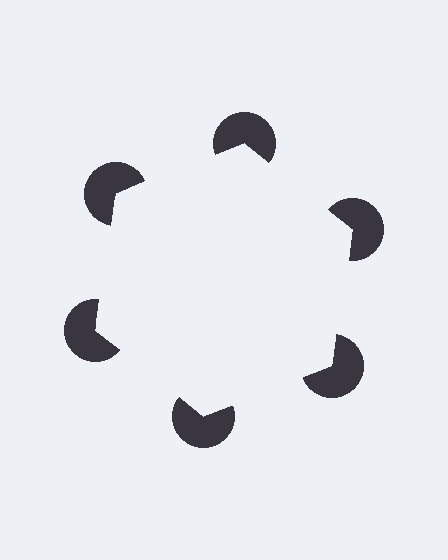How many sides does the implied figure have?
6 sides.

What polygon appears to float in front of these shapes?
An illusory hexagon — its edges are inferred from the aligned wedge cuts in the pac-man discs, not physically drawn.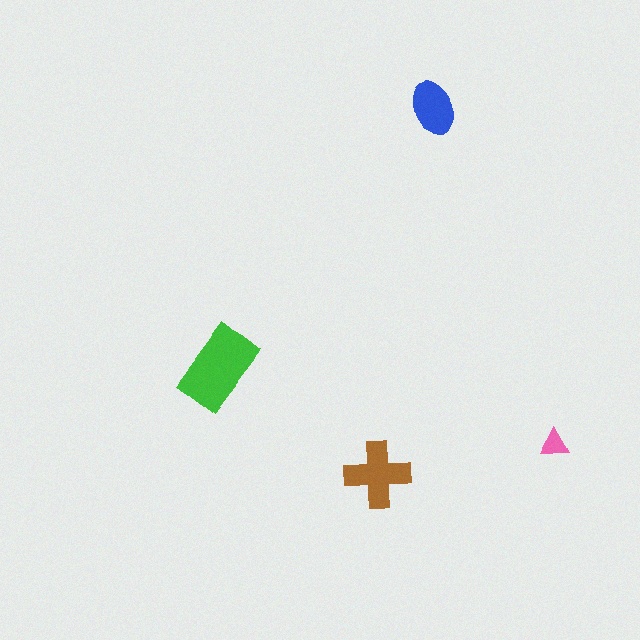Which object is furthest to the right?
The pink triangle is rightmost.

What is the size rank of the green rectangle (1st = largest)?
1st.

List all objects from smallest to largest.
The pink triangle, the blue ellipse, the brown cross, the green rectangle.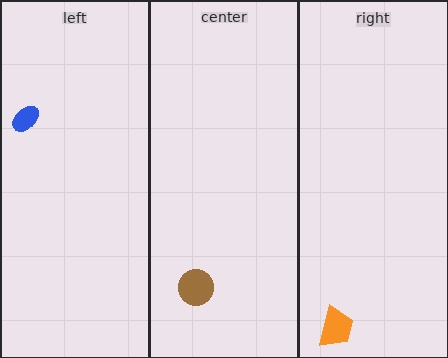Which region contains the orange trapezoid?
The right region.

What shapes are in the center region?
The brown circle.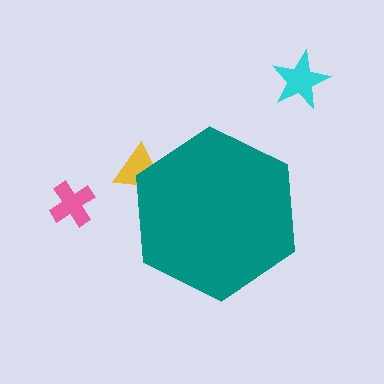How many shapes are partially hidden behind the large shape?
1 shape is partially hidden.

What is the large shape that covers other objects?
A teal hexagon.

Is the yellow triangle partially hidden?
Yes, the yellow triangle is partially hidden behind the teal hexagon.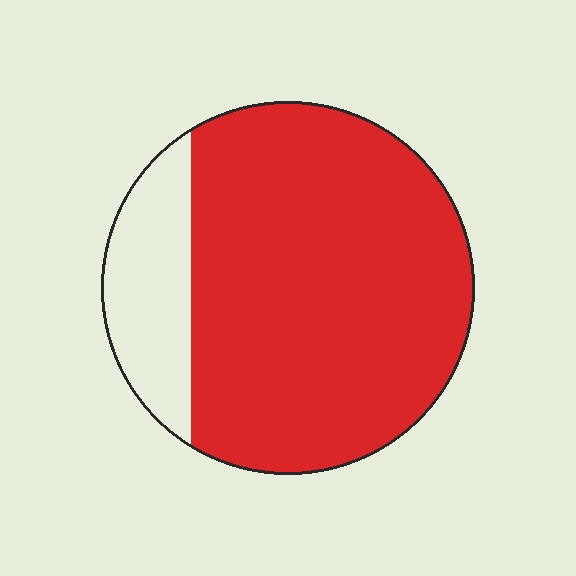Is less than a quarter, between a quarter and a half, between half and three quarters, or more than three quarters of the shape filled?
More than three quarters.